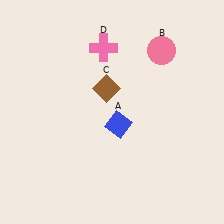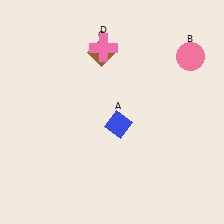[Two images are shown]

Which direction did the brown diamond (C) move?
The brown diamond (C) moved up.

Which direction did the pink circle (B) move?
The pink circle (B) moved right.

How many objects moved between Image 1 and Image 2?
2 objects moved between the two images.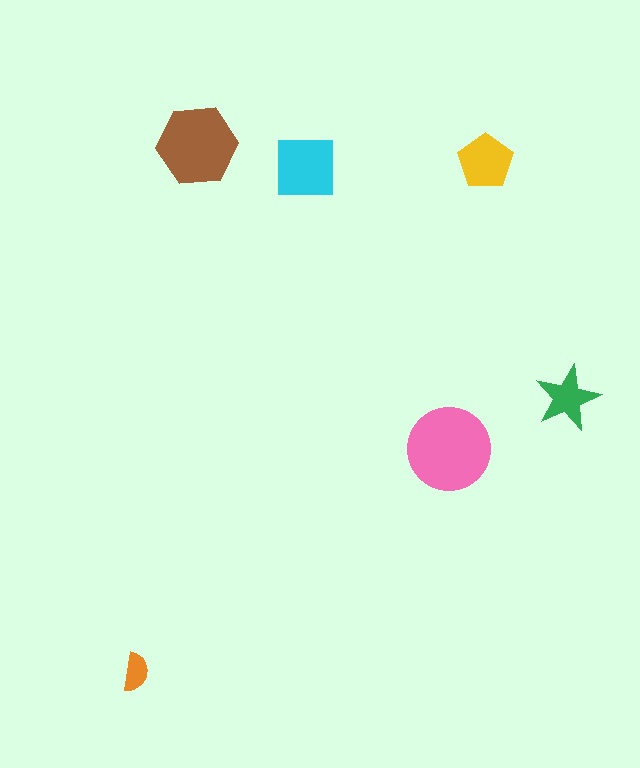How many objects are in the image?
There are 6 objects in the image.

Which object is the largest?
The pink circle.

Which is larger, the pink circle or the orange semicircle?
The pink circle.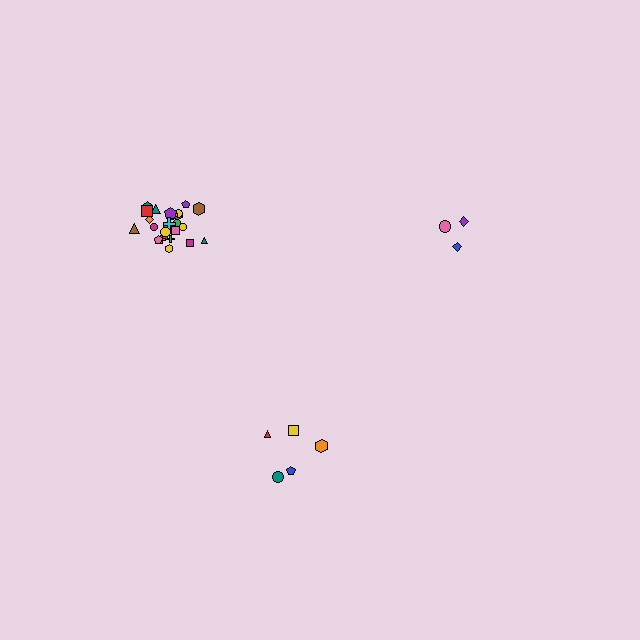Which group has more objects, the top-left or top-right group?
The top-left group.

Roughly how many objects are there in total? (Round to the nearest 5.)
Roughly 35 objects in total.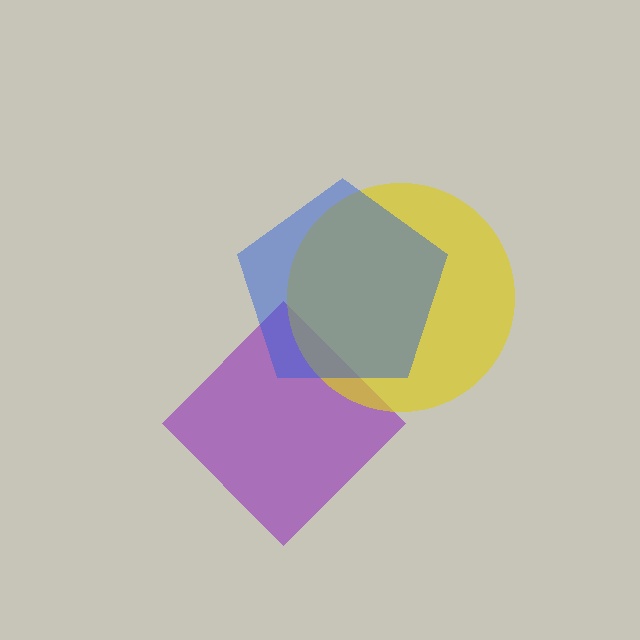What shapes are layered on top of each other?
The layered shapes are: a purple diamond, a yellow circle, a blue pentagon.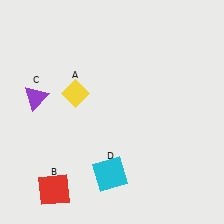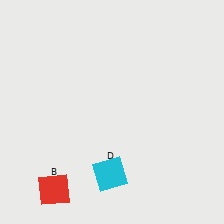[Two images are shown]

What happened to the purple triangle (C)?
The purple triangle (C) was removed in Image 2. It was in the top-left area of Image 1.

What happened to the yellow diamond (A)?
The yellow diamond (A) was removed in Image 2. It was in the top-left area of Image 1.